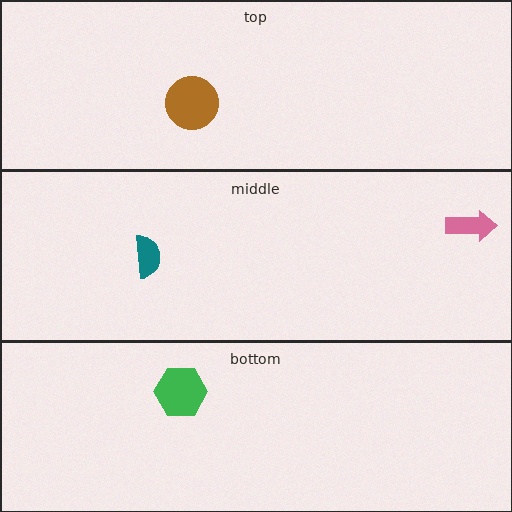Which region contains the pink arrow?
The middle region.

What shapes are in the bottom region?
The green hexagon.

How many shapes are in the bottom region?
1.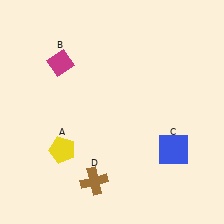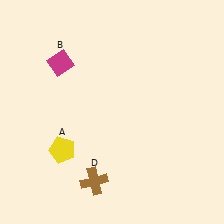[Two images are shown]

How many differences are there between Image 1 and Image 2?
There is 1 difference between the two images.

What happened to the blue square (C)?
The blue square (C) was removed in Image 2. It was in the bottom-right area of Image 1.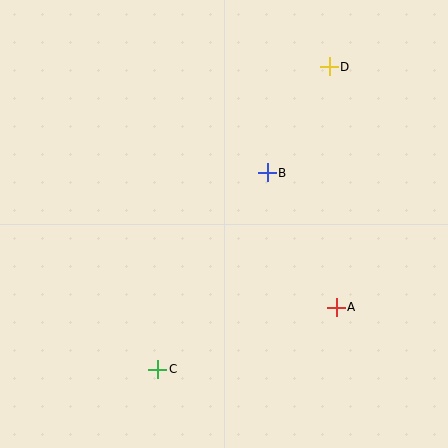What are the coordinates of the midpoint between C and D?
The midpoint between C and D is at (244, 218).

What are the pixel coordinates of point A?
Point A is at (336, 307).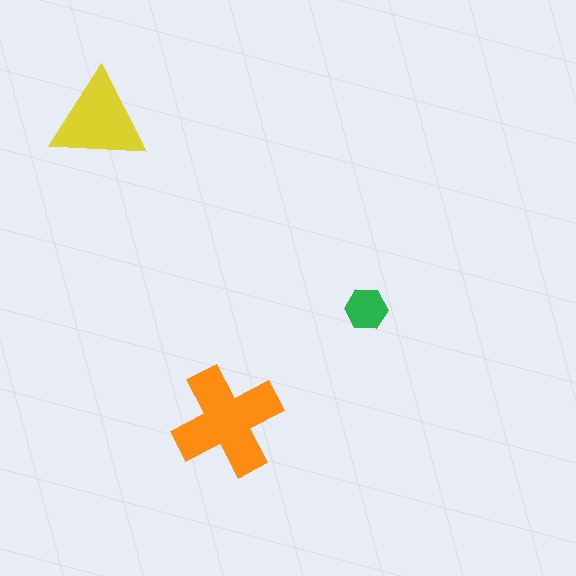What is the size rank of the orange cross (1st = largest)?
1st.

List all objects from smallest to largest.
The green hexagon, the yellow triangle, the orange cross.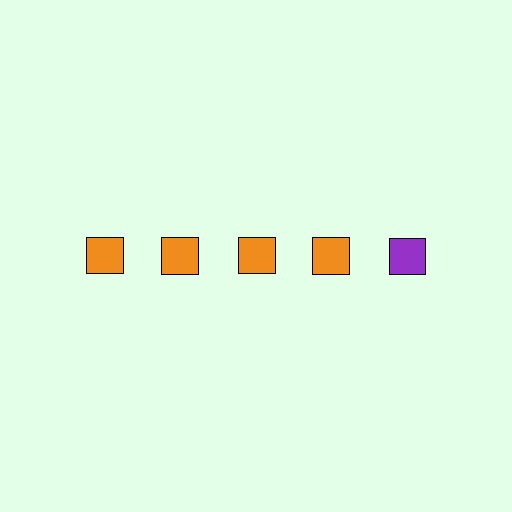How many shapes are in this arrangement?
There are 5 shapes arranged in a grid pattern.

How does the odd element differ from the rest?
It has a different color: purple instead of orange.